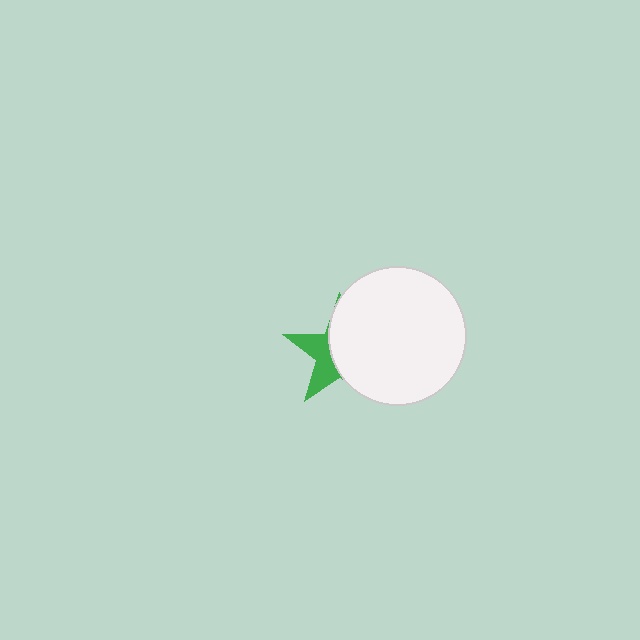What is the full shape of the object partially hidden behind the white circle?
The partially hidden object is a green star.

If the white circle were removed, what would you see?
You would see the complete green star.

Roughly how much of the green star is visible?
A small part of it is visible (roughly 36%).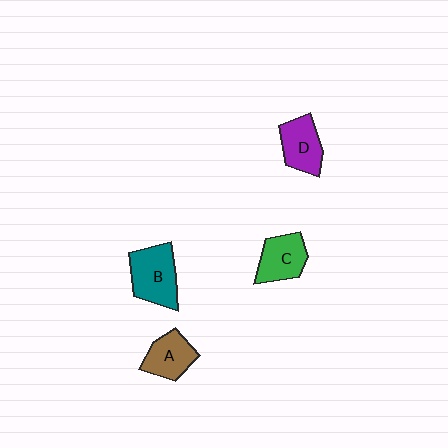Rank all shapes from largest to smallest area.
From largest to smallest: B (teal), C (green), D (purple), A (brown).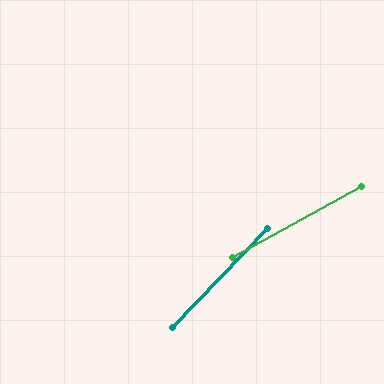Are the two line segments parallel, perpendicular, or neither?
Neither parallel nor perpendicular — they differ by about 17°.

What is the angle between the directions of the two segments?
Approximately 17 degrees.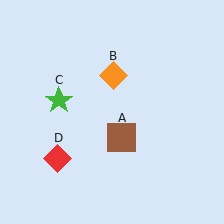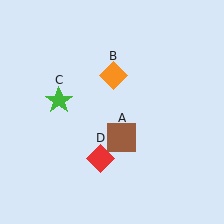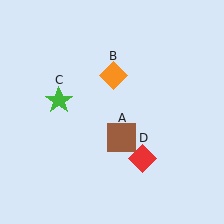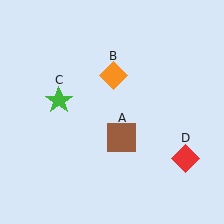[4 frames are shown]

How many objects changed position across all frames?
1 object changed position: red diamond (object D).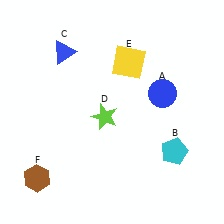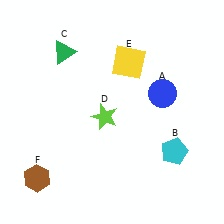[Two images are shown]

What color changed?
The triangle (C) changed from blue in Image 1 to green in Image 2.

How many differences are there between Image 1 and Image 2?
There is 1 difference between the two images.